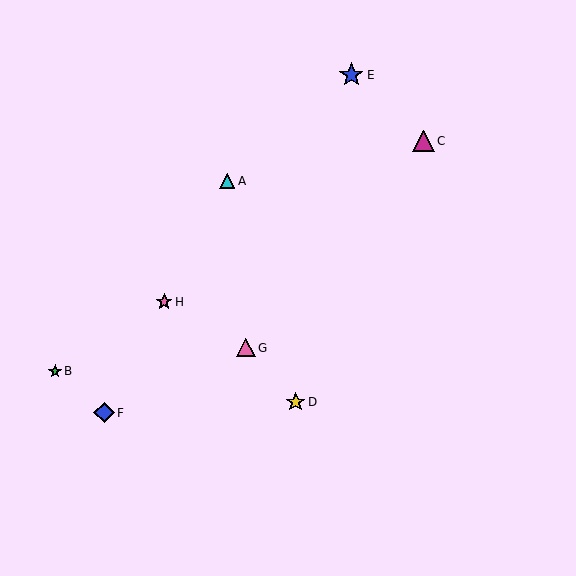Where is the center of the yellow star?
The center of the yellow star is at (296, 402).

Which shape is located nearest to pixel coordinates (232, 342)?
The pink triangle (labeled G) at (246, 348) is nearest to that location.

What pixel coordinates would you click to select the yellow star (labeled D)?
Click at (296, 402) to select the yellow star D.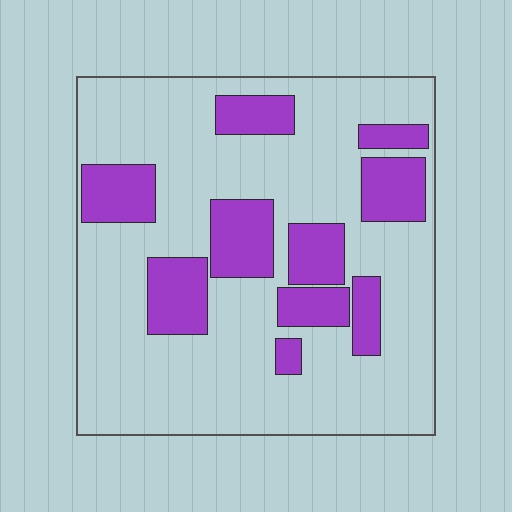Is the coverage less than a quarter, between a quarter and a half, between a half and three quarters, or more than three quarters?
Between a quarter and a half.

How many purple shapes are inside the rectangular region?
10.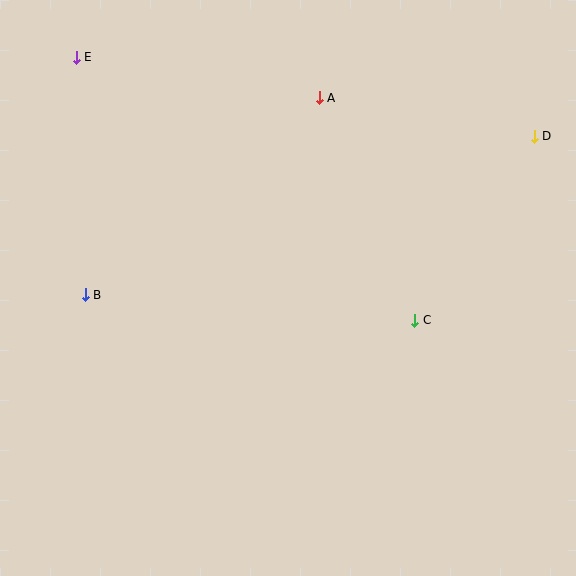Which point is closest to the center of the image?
Point C at (415, 320) is closest to the center.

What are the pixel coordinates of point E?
Point E is at (76, 57).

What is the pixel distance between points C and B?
The distance between C and B is 330 pixels.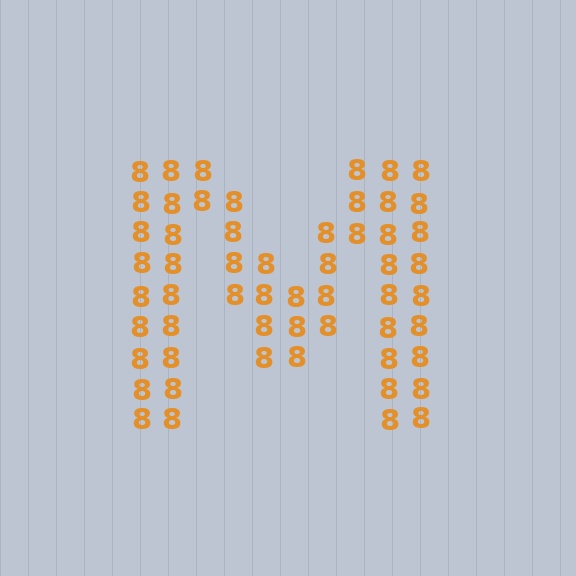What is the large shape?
The large shape is the letter M.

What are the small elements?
The small elements are digit 8's.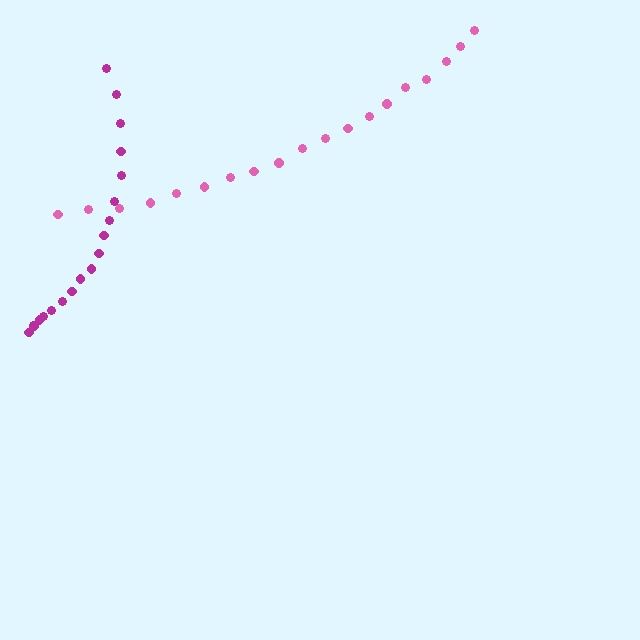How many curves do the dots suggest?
There are 2 distinct paths.